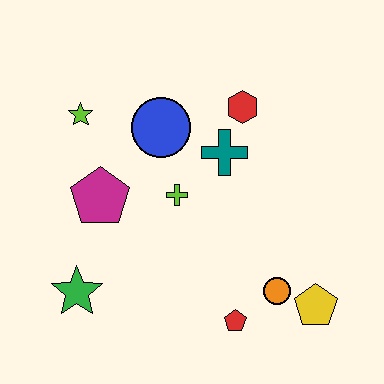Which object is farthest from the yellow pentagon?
The lime star is farthest from the yellow pentagon.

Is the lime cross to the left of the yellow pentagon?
Yes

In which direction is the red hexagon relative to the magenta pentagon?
The red hexagon is to the right of the magenta pentagon.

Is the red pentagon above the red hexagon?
No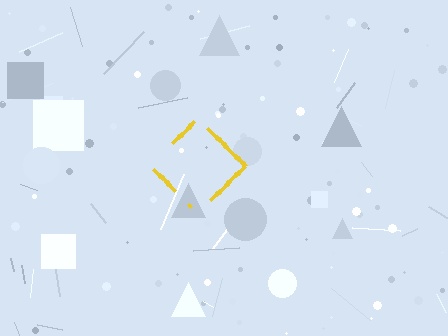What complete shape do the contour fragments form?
The contour fragments form a diamond.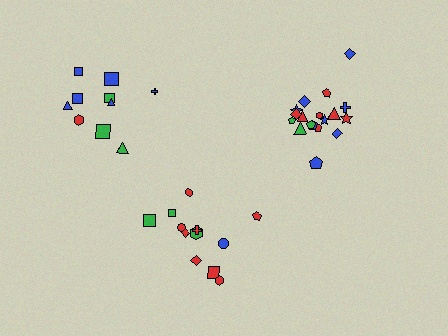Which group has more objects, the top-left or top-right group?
The top-right group.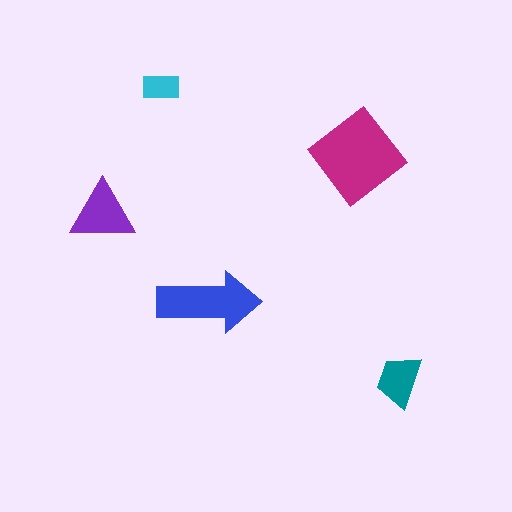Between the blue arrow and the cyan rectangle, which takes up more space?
The blue arrow.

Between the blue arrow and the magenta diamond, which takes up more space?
The magenta diamond.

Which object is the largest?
The magenta diamond.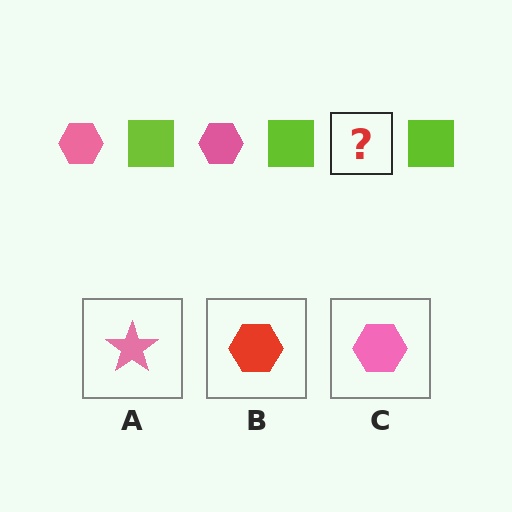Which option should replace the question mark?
Option C.